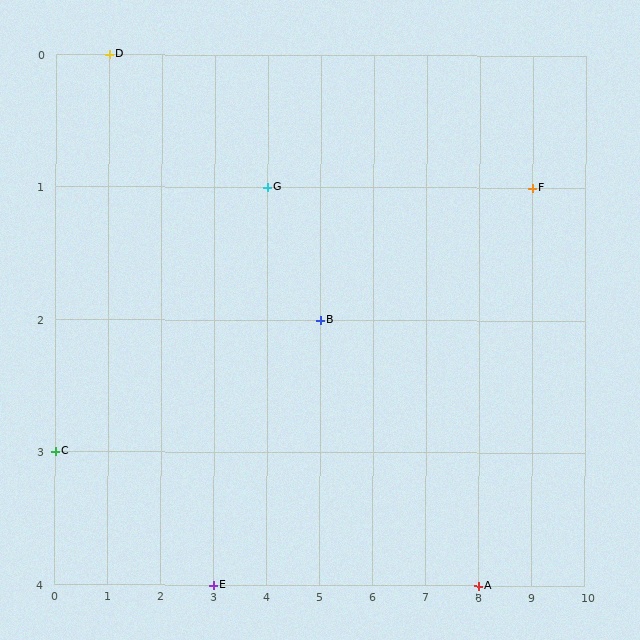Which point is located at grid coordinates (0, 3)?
Point C is at (0, 3).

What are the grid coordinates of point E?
Point E is at grid coordinates (3, 4).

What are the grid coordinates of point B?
Point B is at grid coordinates (5, 2).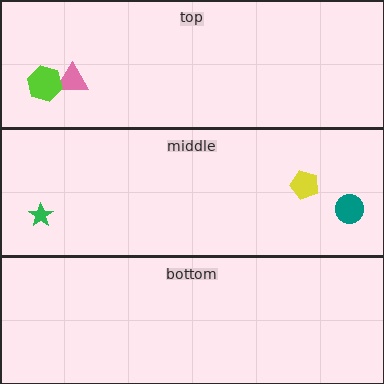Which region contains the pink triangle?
The top region.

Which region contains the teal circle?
The middle region.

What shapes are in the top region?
The pink triangle, the lime hexagon.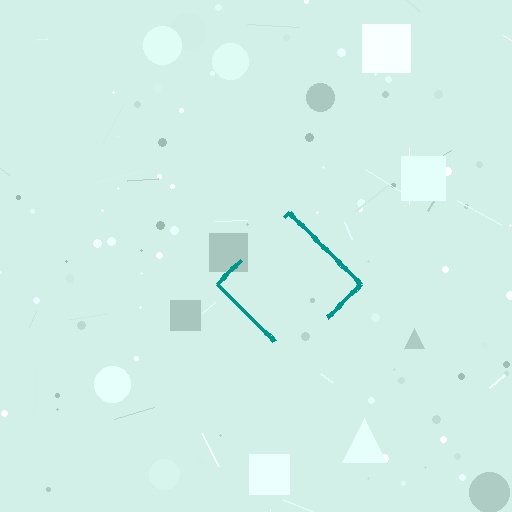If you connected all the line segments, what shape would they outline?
They would outline a diamond.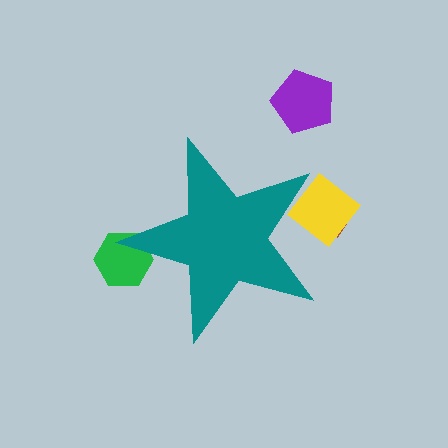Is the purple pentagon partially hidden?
No, the purple pentagon is fully visible.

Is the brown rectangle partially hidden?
Yes, the brown rectangle is partially hidden behind the teal star.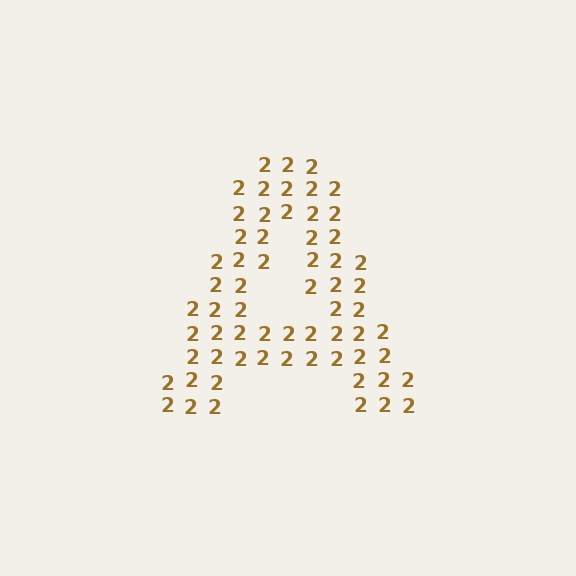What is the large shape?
The large shape is the letter A.